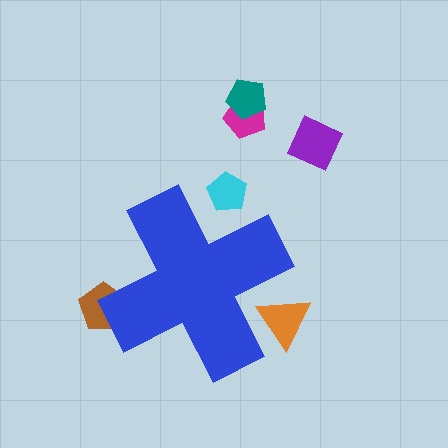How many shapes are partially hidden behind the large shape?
3 shapes are partially hidden.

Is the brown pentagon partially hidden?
Yes, the brown pentagon is partially hidden behind the blue cross.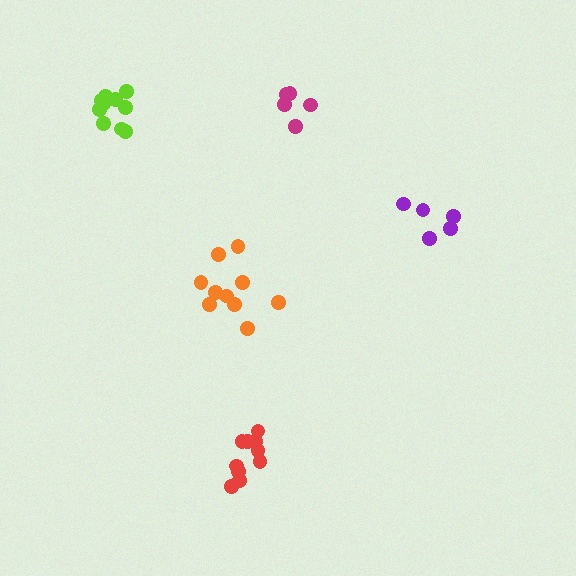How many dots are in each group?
Group 1: 10 dots, Group 2: 5 dots, Group 3: 5 dots, Group 4: 10 dots, Group 5: 10 dots (40 total).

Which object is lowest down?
The red cluster is bottommost.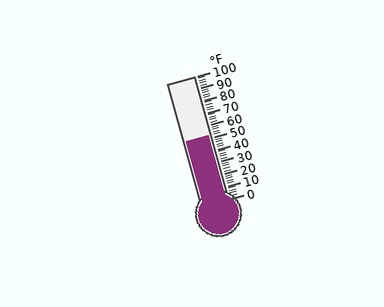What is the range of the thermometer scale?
The thermometer scale ranges from 0°F to 100°F.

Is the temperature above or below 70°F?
The temperature is below 70°F.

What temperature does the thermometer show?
The thermometer shows approximately 52°F.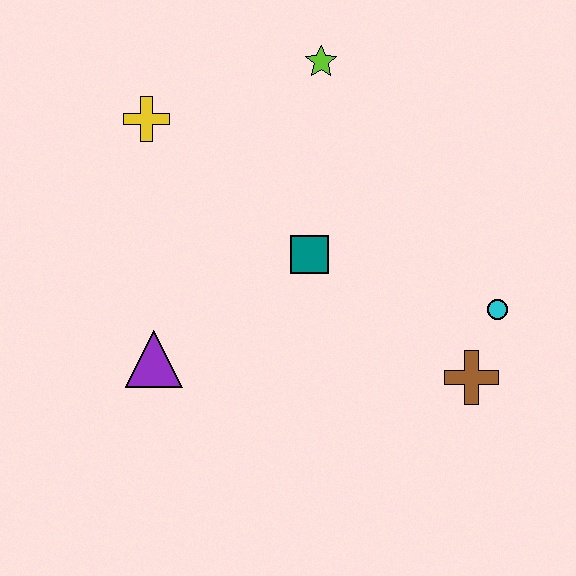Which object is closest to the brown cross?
The cyan circle is closest to the brown cross.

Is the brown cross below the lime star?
Yes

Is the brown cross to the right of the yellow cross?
Yes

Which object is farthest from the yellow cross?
The brown cross is farthest from the yellow cross.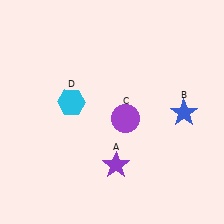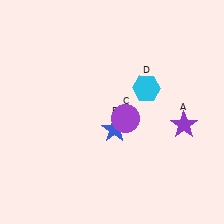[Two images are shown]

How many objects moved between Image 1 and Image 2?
3 objects moved between the two images.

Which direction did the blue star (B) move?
The blue star (B) moved left.